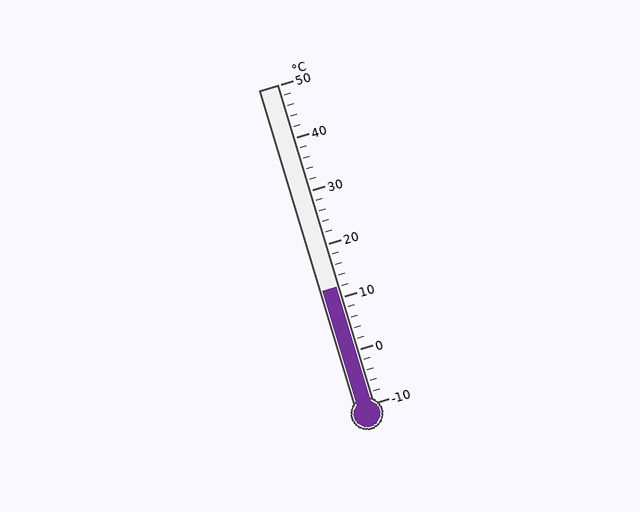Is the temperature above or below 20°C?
The temperature is below 20°C.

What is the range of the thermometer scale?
The thermometer scale ranges from -10°C to 50°C.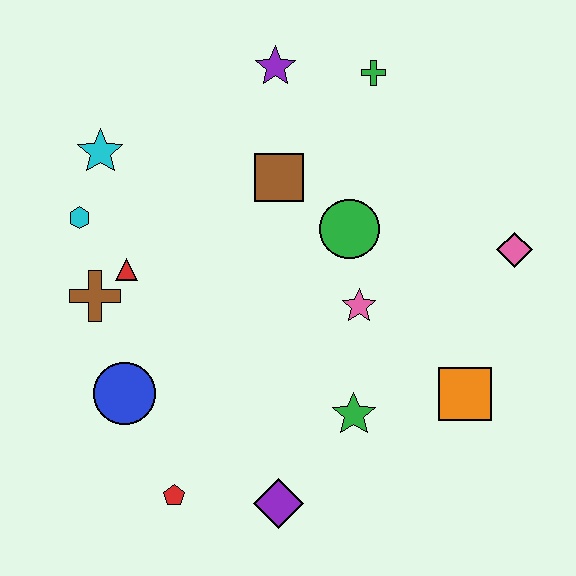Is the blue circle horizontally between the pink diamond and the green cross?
No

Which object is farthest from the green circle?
The red pentagon is farthest from the green circle.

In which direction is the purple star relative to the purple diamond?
The purple star is above the purple diamond.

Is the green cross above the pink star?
Yes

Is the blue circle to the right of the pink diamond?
No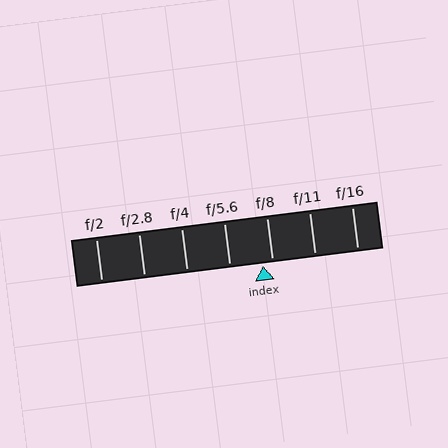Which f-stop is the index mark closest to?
The index mark is closest to f/8.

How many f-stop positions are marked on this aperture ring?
There are 7 f-stop positions marked.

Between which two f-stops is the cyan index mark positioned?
The index mark is between f/5.6 and f/8.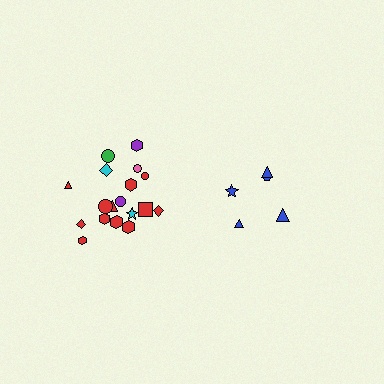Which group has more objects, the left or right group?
The left group.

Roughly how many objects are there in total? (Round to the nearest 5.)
Roughly 25 objects in total.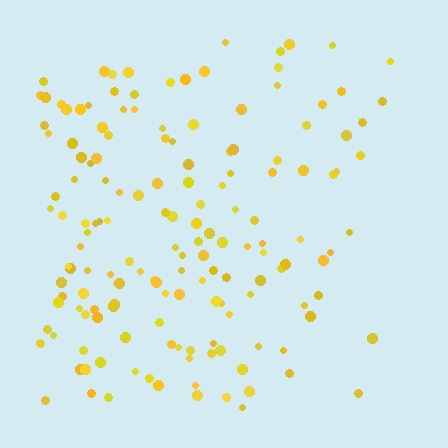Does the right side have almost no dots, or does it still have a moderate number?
Still a moderate number, just noticeably fewer than the left.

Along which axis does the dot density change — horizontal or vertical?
Horizontal.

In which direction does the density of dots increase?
From right to left, with the left side densest.